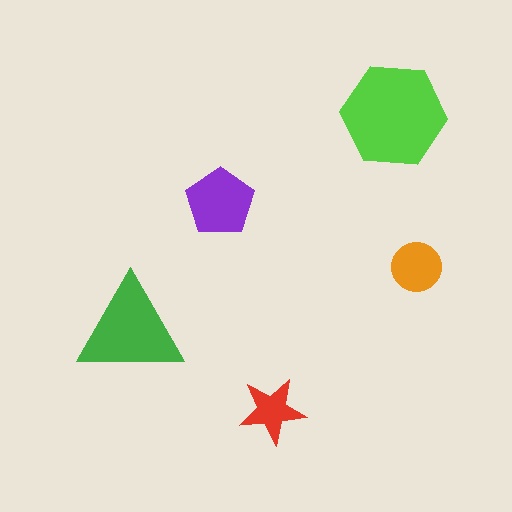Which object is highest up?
The lime hexagon is topmost.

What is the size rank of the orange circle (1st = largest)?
4th.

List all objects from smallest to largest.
The red star, the orange circle, the purple pentagon, the green triangle, the lime hexagon.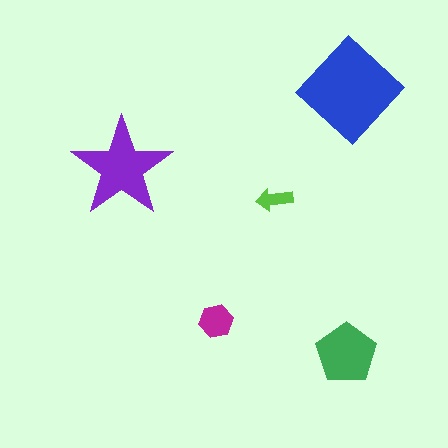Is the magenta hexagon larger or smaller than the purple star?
Smaller.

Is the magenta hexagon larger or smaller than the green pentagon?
Smaller.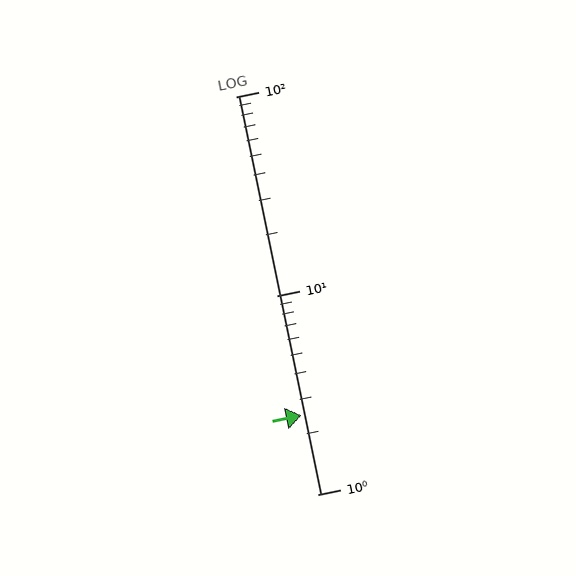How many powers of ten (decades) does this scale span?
The scale spans 2 decades, from 1 to 100.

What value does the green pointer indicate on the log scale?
The pointer indicates approximately 2.5.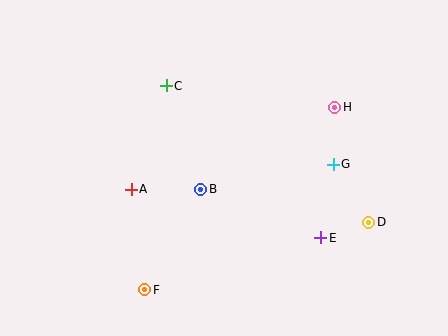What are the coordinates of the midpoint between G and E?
The midpoint between G and E is at (327, 201).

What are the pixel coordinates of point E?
Point E is at (321, 238).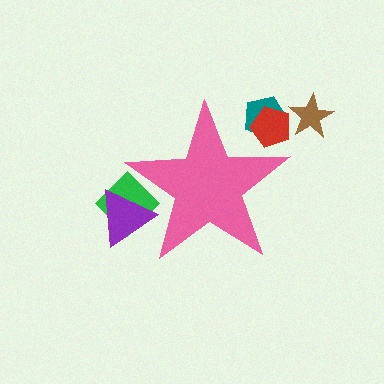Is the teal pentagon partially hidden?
Yes, the teal pentagon is partially hidden behind the pink star.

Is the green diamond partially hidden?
Yes, the green diamond is partially hidden behind the pink star.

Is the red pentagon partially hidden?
Yes, the red pentagon is partially hidden behind the pink star.